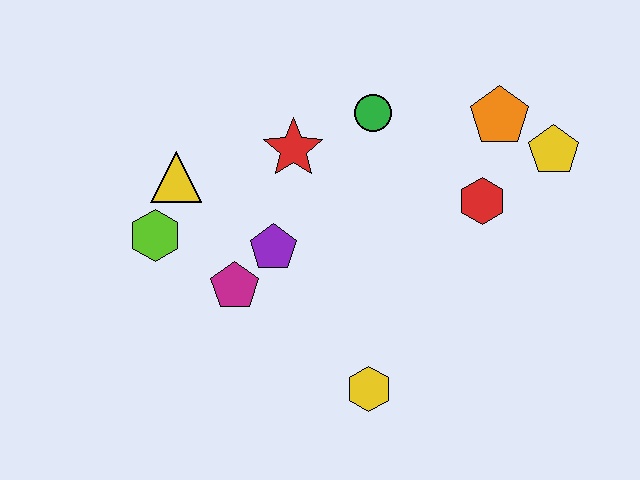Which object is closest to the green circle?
The red star is closest to the green circle.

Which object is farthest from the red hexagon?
The lime hexagon is farthest from the red hexagon.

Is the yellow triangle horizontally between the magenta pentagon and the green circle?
No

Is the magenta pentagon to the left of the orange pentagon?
Yes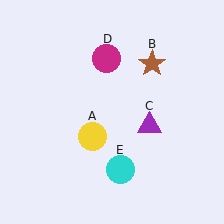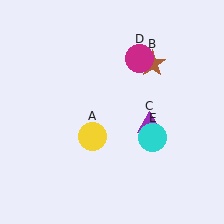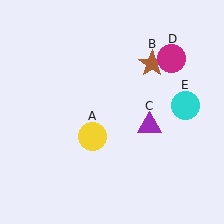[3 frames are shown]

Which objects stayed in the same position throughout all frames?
Yellow circle (object A) and brown star (object B) and purple triangle (object C) remained stationary.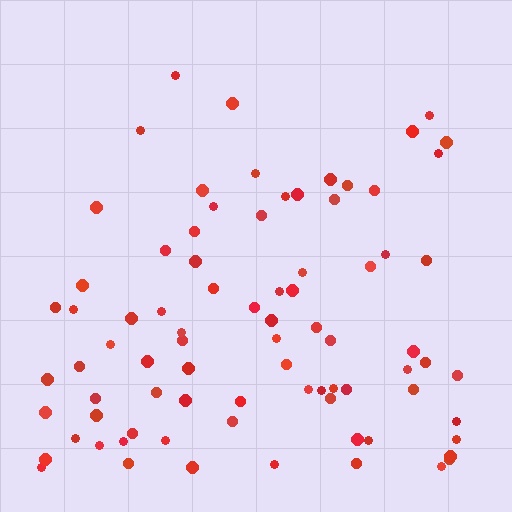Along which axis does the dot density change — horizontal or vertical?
Vertical.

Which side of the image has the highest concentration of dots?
The bottom.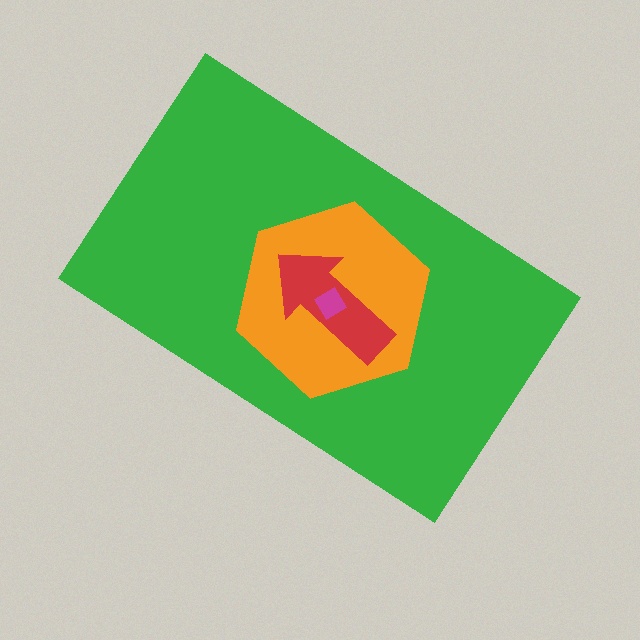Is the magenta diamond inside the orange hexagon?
Yes.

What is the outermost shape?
The green rectangle.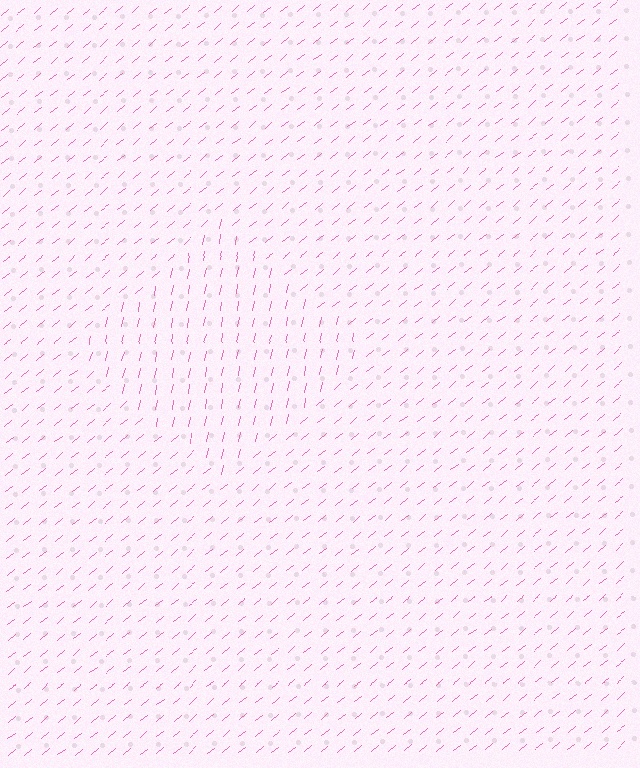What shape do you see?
I see a diamond.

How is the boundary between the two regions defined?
The boundary is defined purely by a change in line orientation (approximately 39 degrees difference). All lines are the same color and thickness.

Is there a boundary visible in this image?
Yes, there is a texture boundary formed by a change in line orientation.